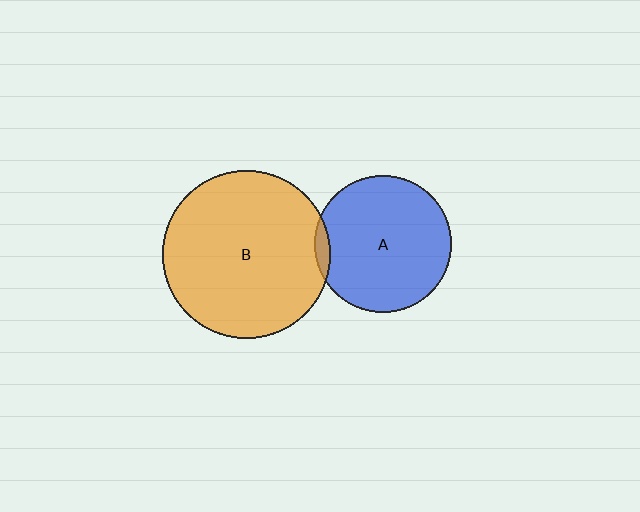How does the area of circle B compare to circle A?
Approximately 1.5 times.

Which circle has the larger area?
Circle B (orange).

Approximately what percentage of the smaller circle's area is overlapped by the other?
Approximately 5%.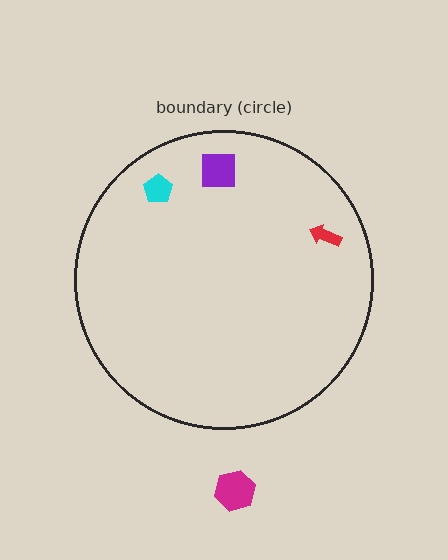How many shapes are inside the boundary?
3 inside, 1 outside.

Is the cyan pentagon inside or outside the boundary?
Inside.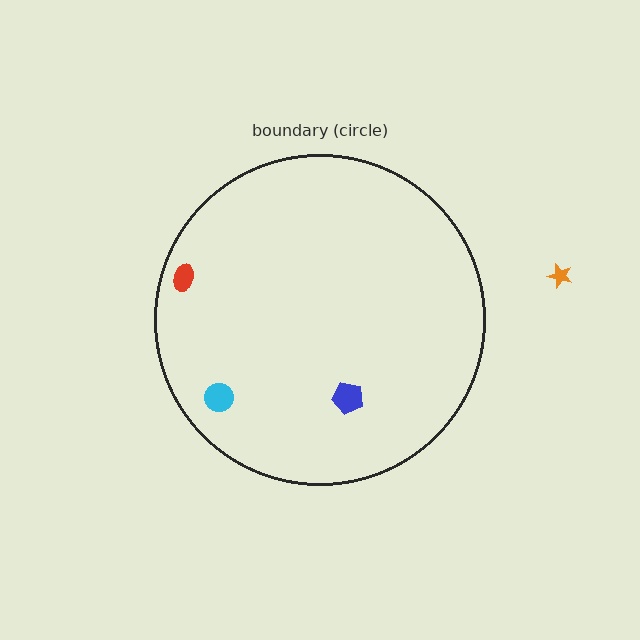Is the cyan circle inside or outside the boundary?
Inside.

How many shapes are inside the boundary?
3 inside, 1 outside.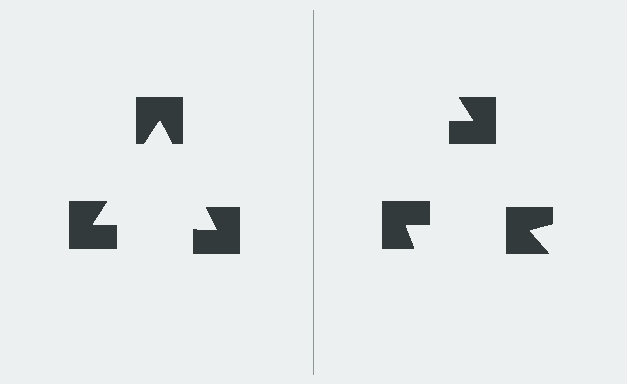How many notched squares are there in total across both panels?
6 — 3 on each side.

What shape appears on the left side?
An illusory triangle.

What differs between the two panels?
The notched squares are positioned identically on both sides; only the wedge orientations differ. On the left they align to a triangle; on the right they are misaligned.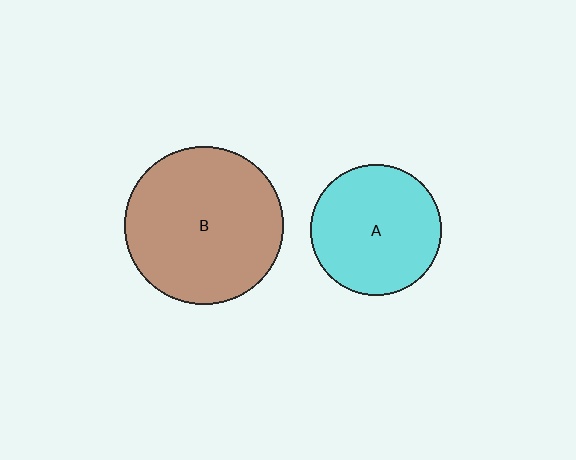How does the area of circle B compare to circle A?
Approximately 1.5 times.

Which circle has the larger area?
Circle B (brown).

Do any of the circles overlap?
No, none of the circles overlap.